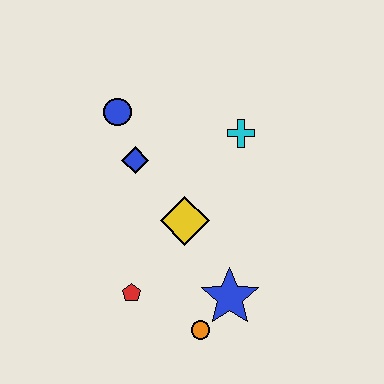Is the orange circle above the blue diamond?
No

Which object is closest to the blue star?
The orange circle is closest to the blue star.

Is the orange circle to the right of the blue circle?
Yes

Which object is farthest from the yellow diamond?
The blue circle is farthest from the yellow diamond.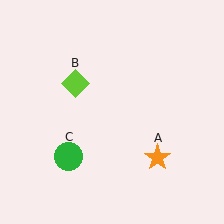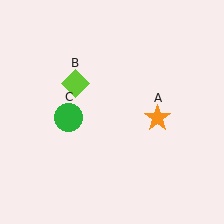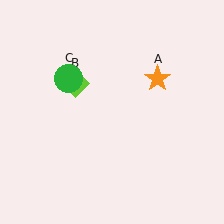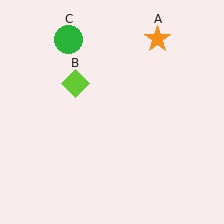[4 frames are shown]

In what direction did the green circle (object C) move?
The green circle (object C) moved up.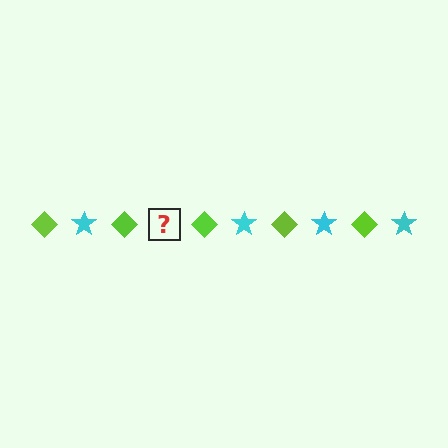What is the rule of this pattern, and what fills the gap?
The rule is that the pattern alternates between lime diamond and cyan star. The gap should be filled with a cyan star.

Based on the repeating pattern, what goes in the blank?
The blank should be a cyan star.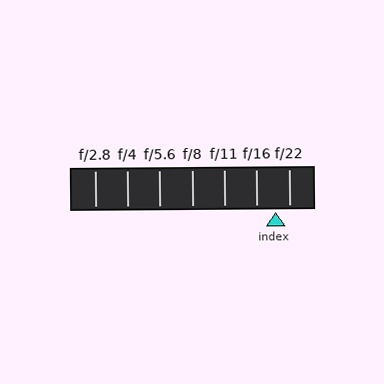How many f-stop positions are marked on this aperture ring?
There are 7 f-stop positions marked.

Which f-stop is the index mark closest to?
The index mark is closest to f/22.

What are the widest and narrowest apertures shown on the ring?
The widest aperture shown is f/2.8 and the narrowest is f/22.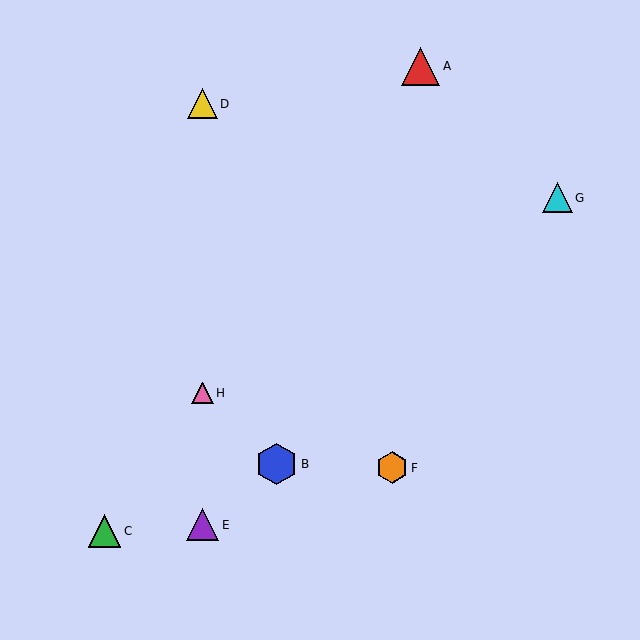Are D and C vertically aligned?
No, D is at x≈202 and C is at x≈105.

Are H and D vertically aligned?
Yes, both are at x≈202.